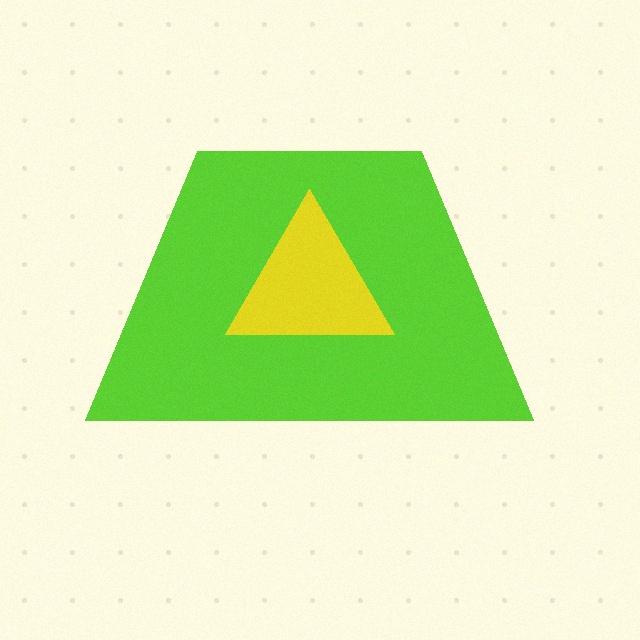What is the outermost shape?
The lime trapezoid.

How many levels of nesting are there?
2.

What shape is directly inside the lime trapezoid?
The yellow triangle.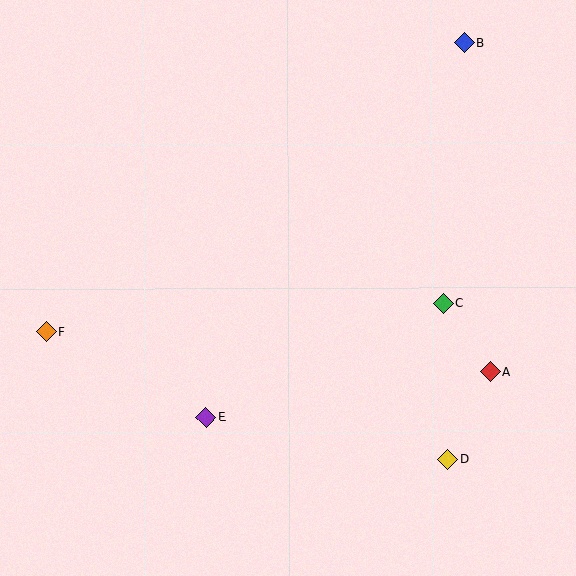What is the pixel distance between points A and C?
The distance between A and C is 83 pixels.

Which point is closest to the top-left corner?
Point F is closest to the top-left corner.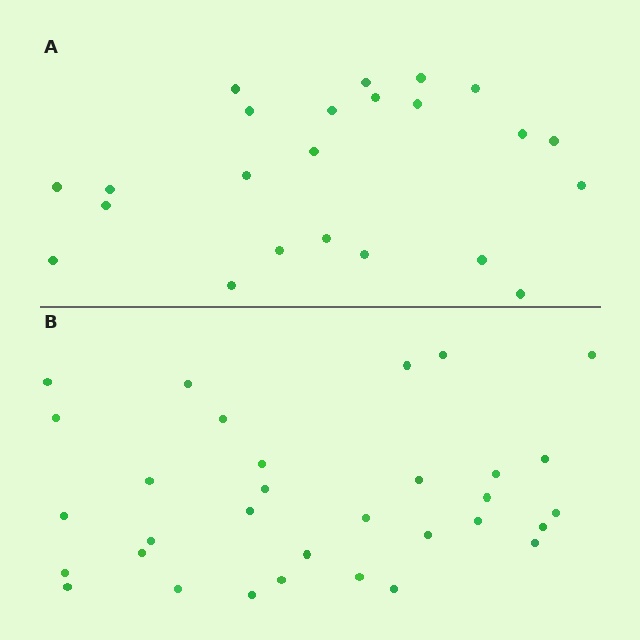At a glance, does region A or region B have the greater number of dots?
Region B (the bottom region) has more dots.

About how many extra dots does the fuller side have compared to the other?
Region B has roughly 8 or so more dots than region A.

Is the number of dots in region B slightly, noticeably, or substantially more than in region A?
Region B has noticeably more, but not dramatically so. The ratio is roughly 1.4 to 1.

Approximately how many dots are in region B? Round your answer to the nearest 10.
About 30 dots. (The exact count is 32, which rounds to 30.)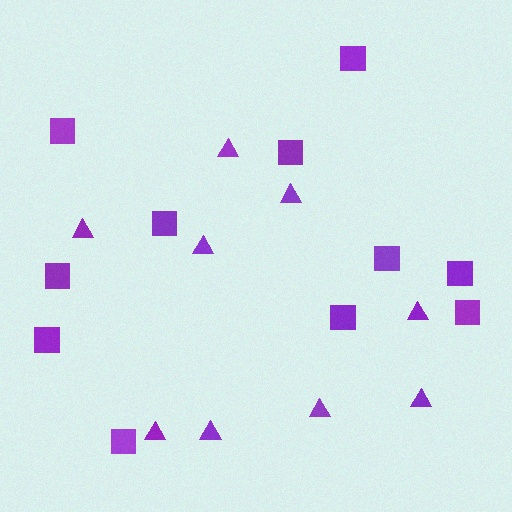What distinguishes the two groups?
There are 2 groups: one group of triangles (9) and one group of squares (11).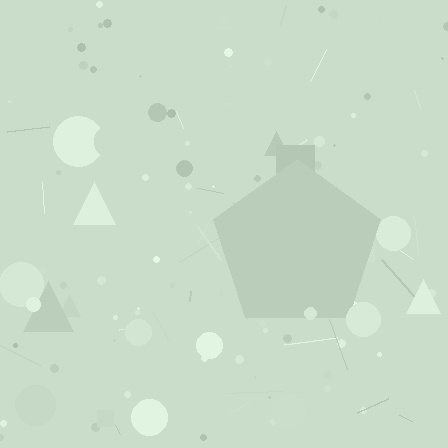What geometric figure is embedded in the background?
A pentagon is embedded in the background.